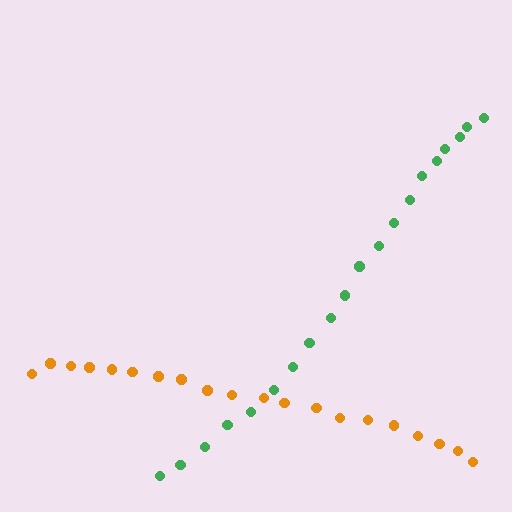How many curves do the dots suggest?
There are 2 distinct paths.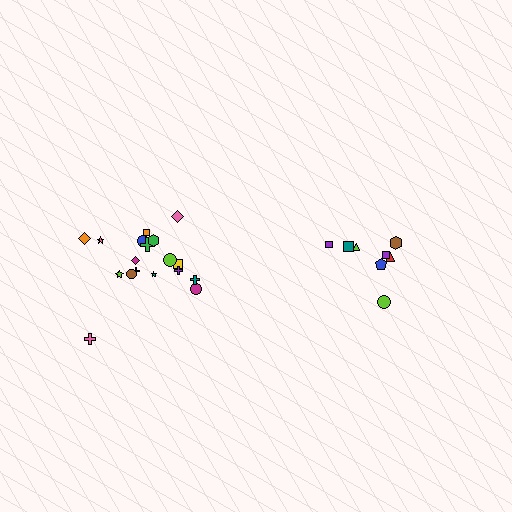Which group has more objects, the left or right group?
The left group.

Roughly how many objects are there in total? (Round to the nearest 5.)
Roughly 25 objects in total.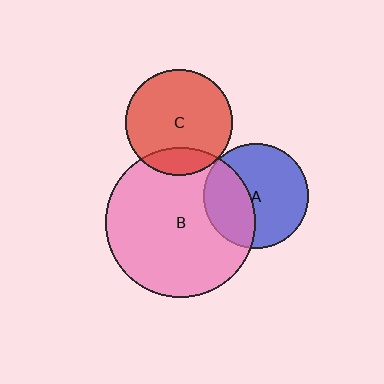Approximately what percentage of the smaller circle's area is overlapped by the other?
Approximately 35%.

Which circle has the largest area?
Circle B (pink).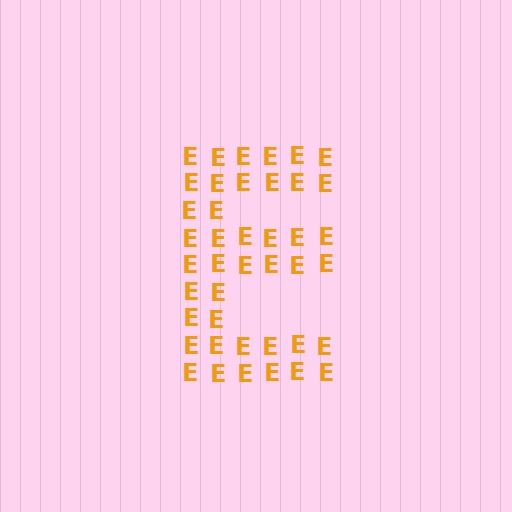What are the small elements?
The small elements are letter E's.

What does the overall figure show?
The overall figure shows the letter E.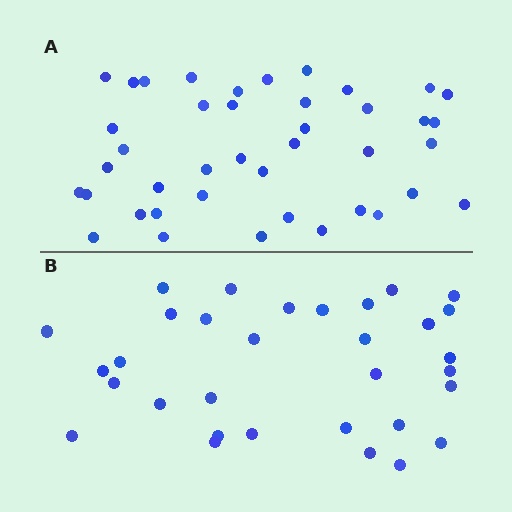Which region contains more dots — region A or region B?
Region A (the top region) has more dots.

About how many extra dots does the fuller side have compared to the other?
Region A has roughly 8 or so more dots than region B.